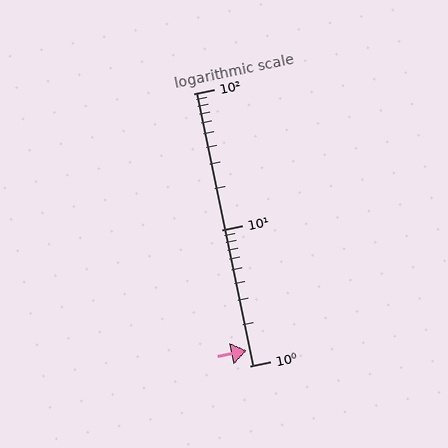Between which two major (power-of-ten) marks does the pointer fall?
The pointer is between 1 and 10.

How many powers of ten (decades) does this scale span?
The scale spans 2 decades, from 1 to 100.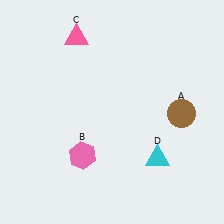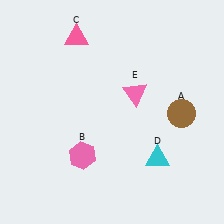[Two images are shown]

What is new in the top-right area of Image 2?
A pink triangle (E) was added in the top-right area of Image 2.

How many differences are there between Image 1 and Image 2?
There is 1 difference between the two images.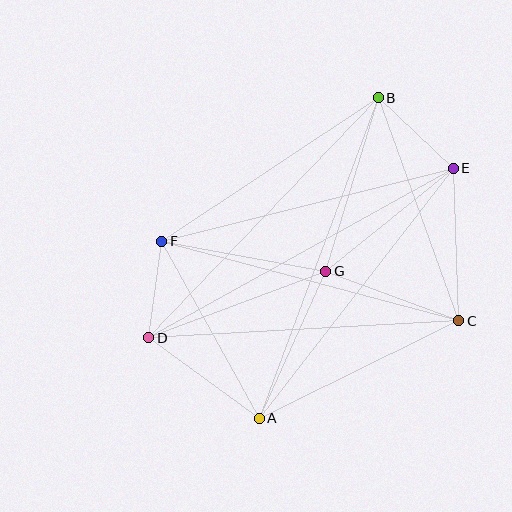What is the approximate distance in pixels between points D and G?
The distance between D and G is approximately 189 pixels.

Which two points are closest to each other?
Points D and F are closest to each other.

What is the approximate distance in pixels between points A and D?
The distance between A and D is approximately 137 pixels.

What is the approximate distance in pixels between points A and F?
The distance between A and F is approximately 202 pixels.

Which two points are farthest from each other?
Points D and E are farthest from each other.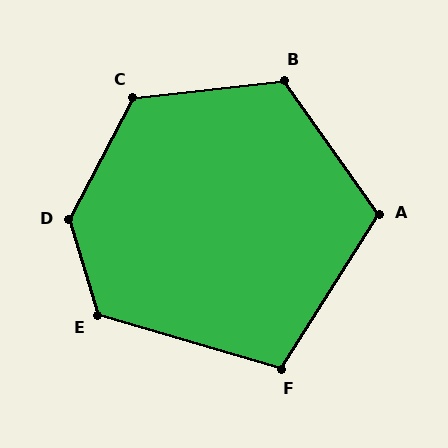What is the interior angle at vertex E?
Approximately 124 degrees (obtuse).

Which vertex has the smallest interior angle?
F, at approximately 106 degrees.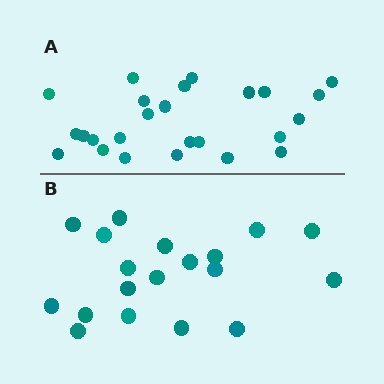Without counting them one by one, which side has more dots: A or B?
Region A (the top region) has more dots.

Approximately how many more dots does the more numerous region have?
Region A has about 6 more dots than region B.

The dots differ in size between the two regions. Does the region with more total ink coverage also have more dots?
No. Region B has more total ink coverage because its dots are larger, but region A actually contains more individual dots. Total area can be misleading — the number of items is what matters here.